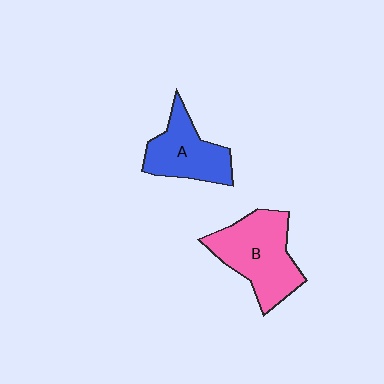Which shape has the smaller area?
Shape A (blue).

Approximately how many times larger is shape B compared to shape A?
Approximately 1.3 times.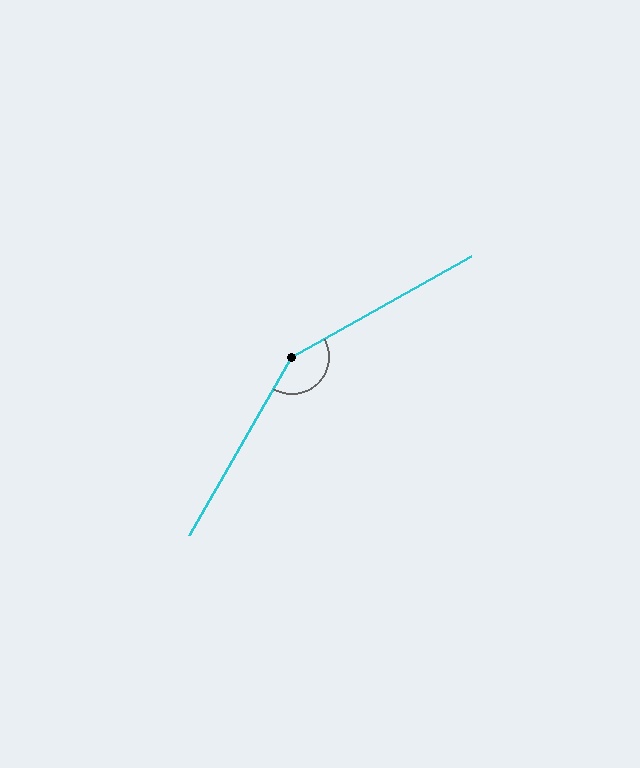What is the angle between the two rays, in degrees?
Approximately 149 degrees.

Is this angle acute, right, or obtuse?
It is obtuse.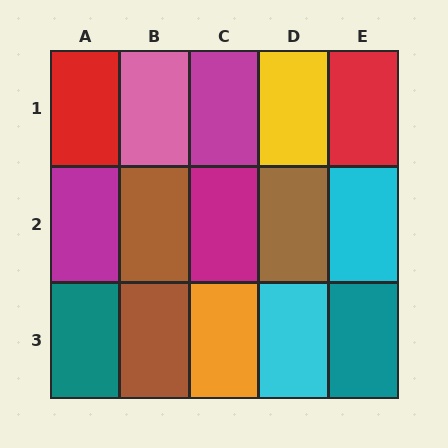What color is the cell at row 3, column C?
Orange.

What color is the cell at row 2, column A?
Magenta.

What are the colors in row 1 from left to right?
Red, pink, magenta, yellow, red.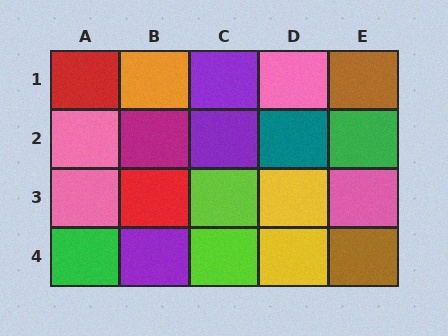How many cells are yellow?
2 cells are yellow.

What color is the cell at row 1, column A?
Red.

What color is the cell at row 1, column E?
Brown.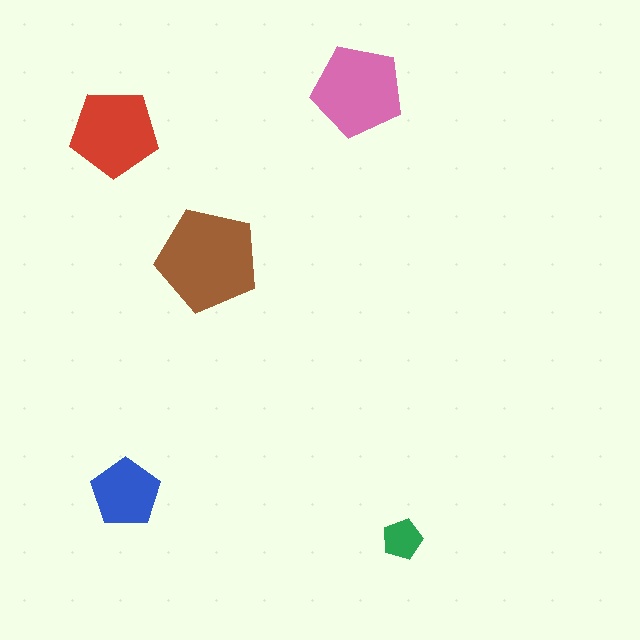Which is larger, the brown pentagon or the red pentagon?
The brown one.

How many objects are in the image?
There are 5 objects in the image.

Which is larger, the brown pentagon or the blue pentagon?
The brown one.